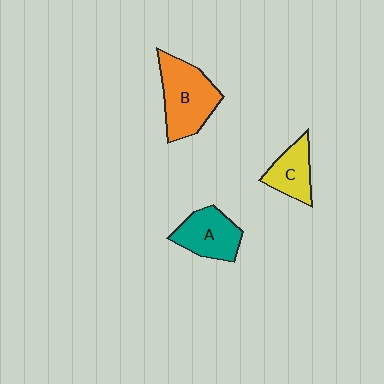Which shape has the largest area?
Shape B (orange).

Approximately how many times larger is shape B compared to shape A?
Approximately 1.4 times.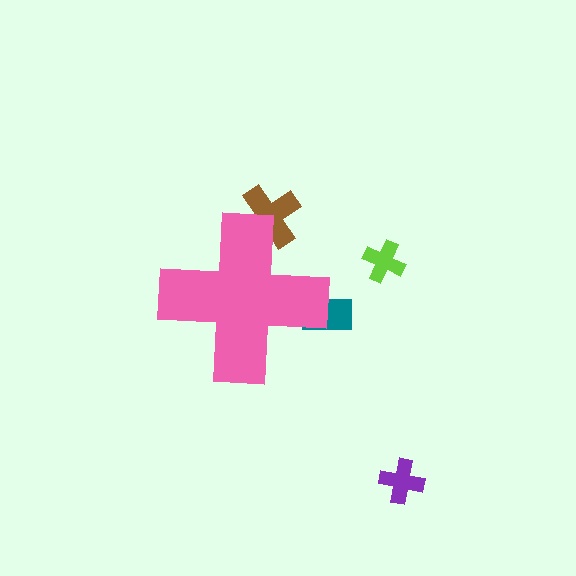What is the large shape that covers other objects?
A pink cross.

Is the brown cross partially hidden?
Yes, the brown cross is partially hidden behind the pink cross.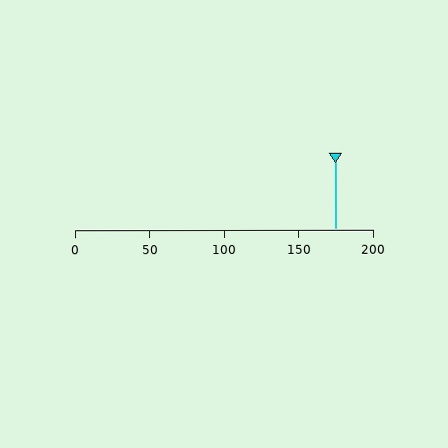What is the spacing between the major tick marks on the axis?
The major ticks are spaced 50 apart.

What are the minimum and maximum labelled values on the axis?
The axis runs from 0 to 200.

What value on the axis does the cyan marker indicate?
The marker indicates approximately 175.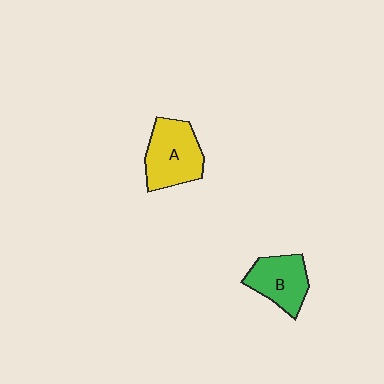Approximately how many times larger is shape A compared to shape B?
Approximately 1.2 times.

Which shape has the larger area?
Shape A (yellow).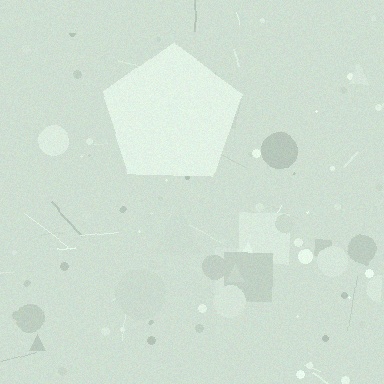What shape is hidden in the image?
A pentagon is hidden in the image.